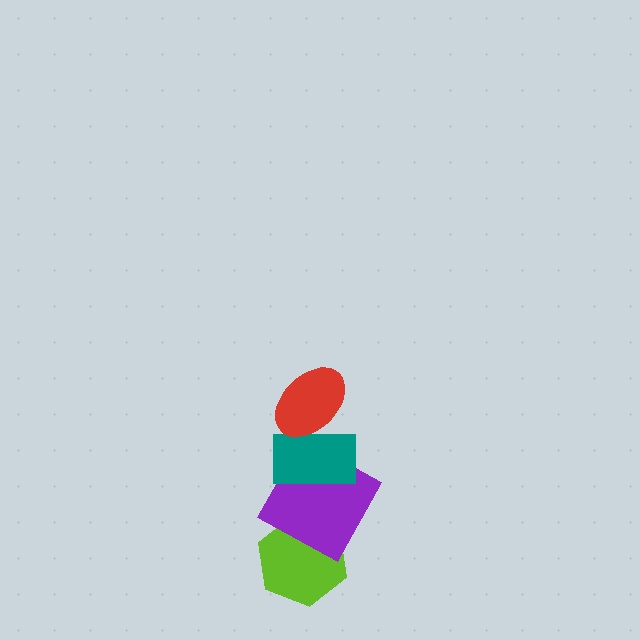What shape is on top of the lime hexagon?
The purple square is on top of the lime hexagon.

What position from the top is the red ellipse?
The red ellipse is 1st from the top.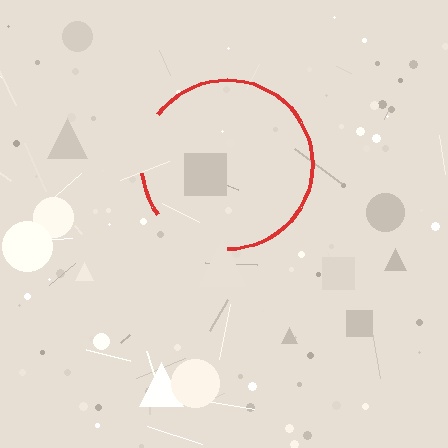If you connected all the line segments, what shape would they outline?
They would outline a circle.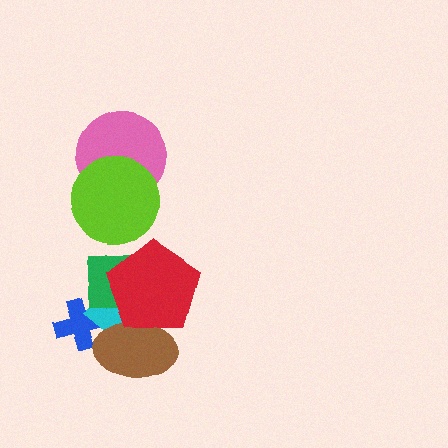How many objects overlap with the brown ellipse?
4 objects overlap with the brown ellipse.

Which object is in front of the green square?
The red pentagon is in front of the green square.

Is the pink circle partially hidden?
Yes, it is partially covered by another shape.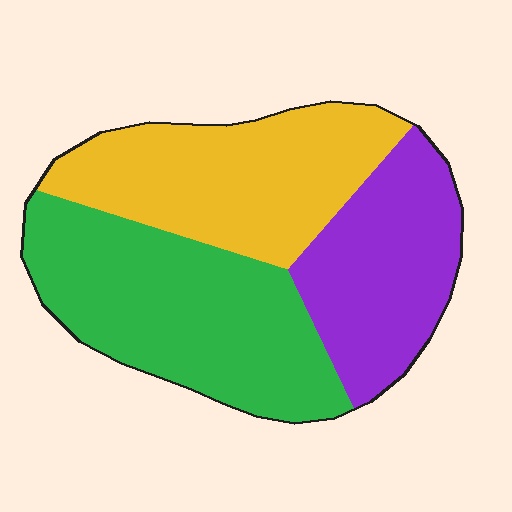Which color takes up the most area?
Green, at roughly 40%.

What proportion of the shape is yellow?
Yellow covers about 35% of the shape.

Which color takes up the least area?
Purple, at roughly 25%.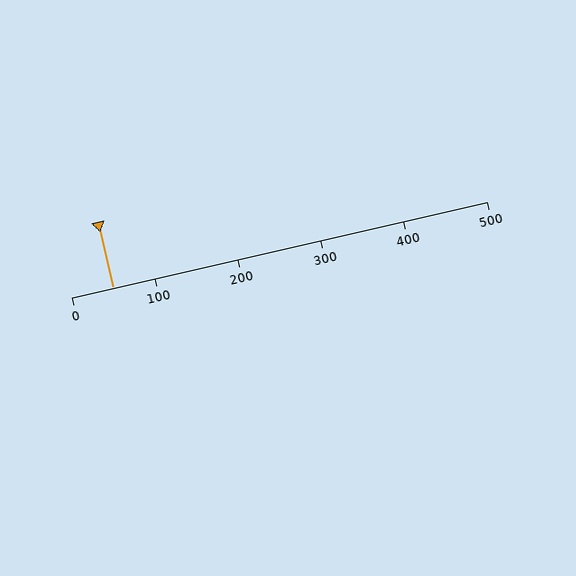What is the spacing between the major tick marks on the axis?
The major ticks are spaced 100 apart.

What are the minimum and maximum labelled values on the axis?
The axis runs from 0 to 500.